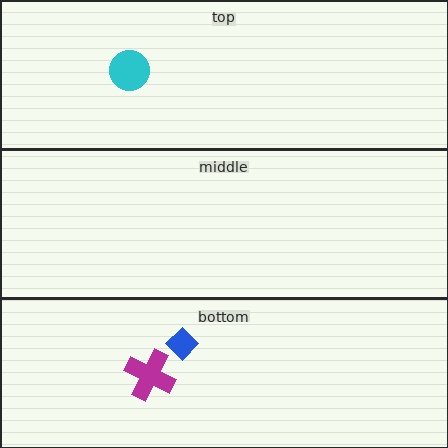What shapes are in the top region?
The cyan circle.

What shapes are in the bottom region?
The magenta cross, the blue diamond.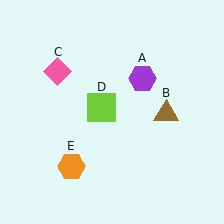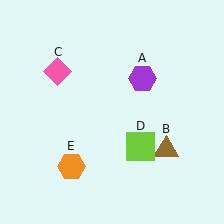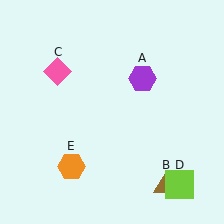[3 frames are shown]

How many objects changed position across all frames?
2 objects changed position: brown triangle (object B), lime square (object D).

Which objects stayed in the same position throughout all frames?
Purple hexagon (object A) and pink diamond (object C) and orange hexagon (object E) remained stationary.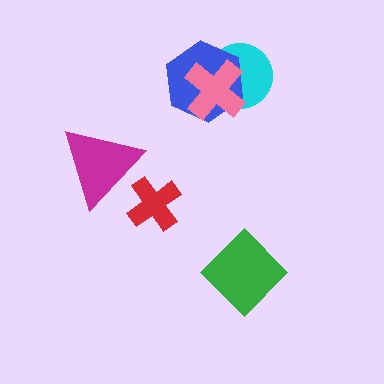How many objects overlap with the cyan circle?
2 objects overlap with the cyan circle.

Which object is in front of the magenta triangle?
The red cross is in front of the magenta triangle.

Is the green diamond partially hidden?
No, no other shape covers it.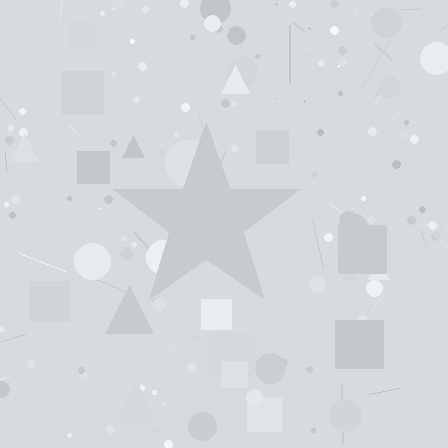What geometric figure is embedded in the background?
A star is embedded in the background.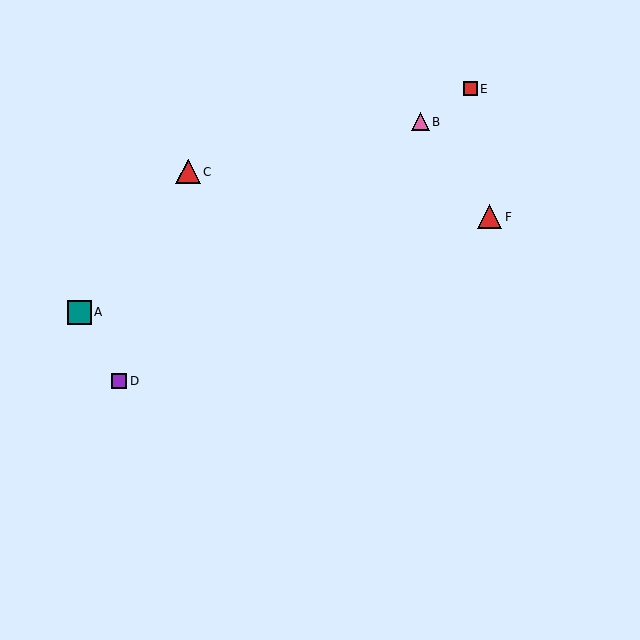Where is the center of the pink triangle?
The center of the pink triangle is at (420, 122).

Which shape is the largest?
The red triangle (labeled C) is the largest.